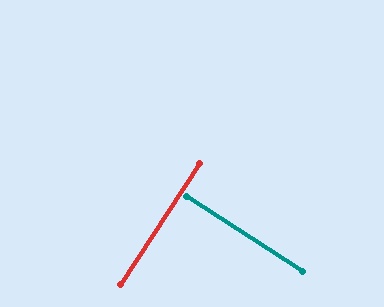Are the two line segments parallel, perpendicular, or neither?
Perpendicular — they meet at approximately 90°.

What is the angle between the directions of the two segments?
Approximately 90 degrees.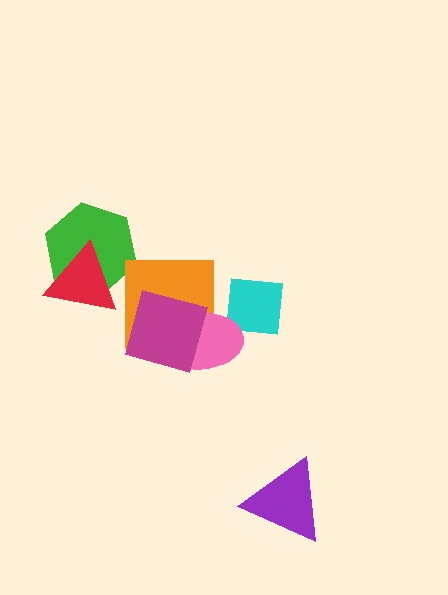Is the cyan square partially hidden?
Yes, it is partially covered by another shape.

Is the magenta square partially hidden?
No, no other shape covers it.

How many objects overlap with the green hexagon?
1 object overlaps with the green hexagon.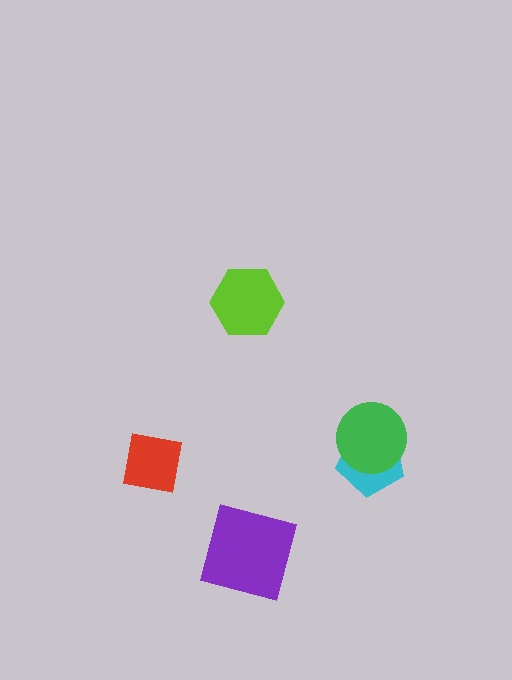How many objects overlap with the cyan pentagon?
1 object overlaps with the cyan pentagon.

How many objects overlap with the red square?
0 objects overlap with the red square.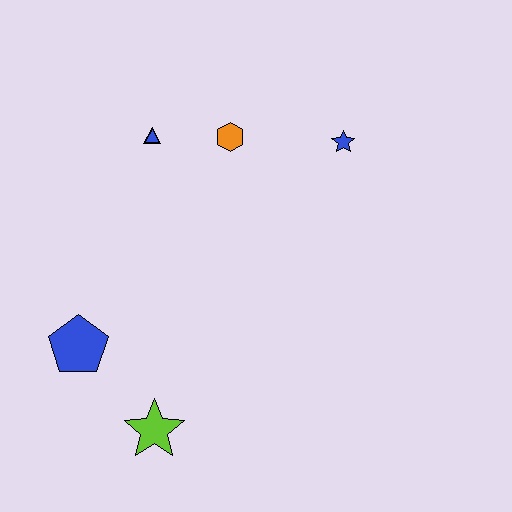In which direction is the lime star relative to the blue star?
The lime star is below the blue star.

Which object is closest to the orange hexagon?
The blue triangle is closest to the orange hexagon.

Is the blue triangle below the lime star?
No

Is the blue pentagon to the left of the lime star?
Yes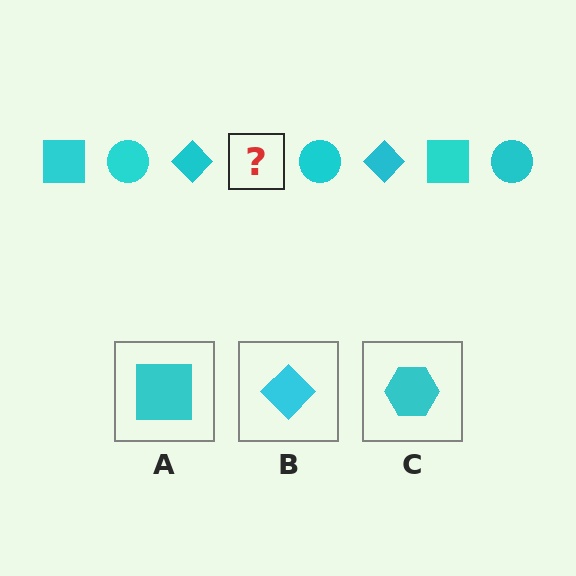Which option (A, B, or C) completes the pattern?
A.